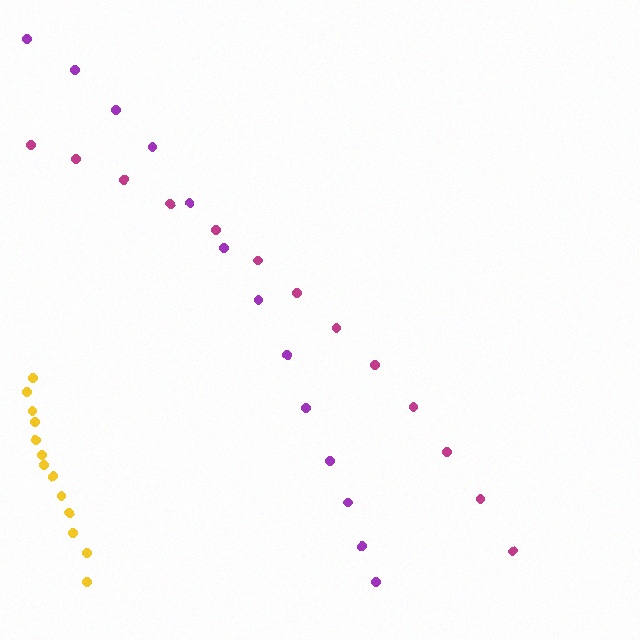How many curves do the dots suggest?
There are 3 distinct paths.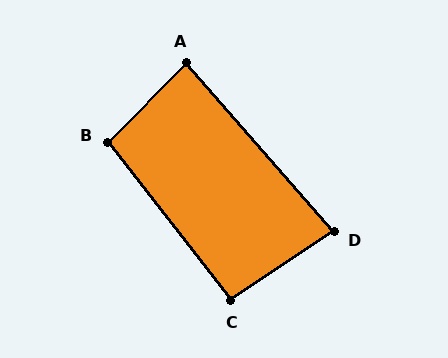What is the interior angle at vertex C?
Approximately 94 degrees (approximately right).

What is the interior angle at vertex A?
Approximately 86 degrees (approximately right).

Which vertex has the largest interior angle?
B, at approximately 97 degrees.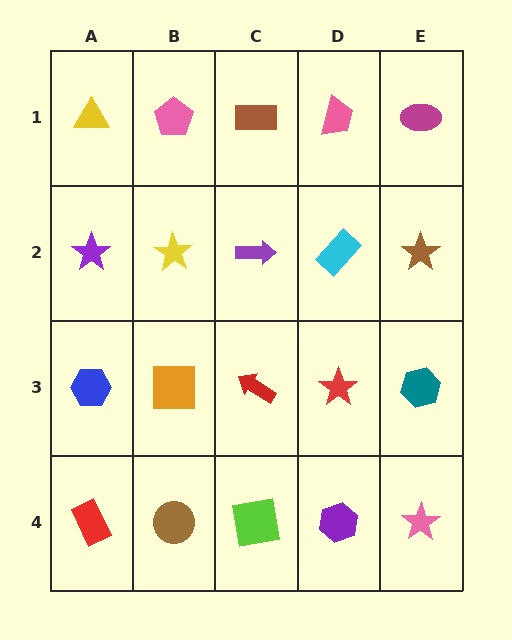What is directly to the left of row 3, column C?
An orange square.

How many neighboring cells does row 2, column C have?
4.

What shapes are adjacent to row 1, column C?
A purple arrow (row 2, column C), a pink pentagon (row 1, column B), a pink trapezoid (row 1, column D).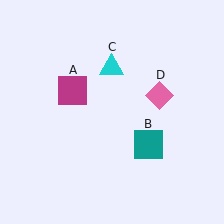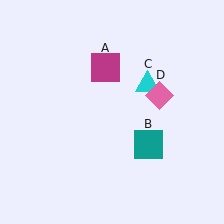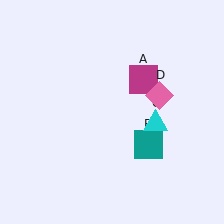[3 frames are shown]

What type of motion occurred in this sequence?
The magenta square (object A), cyan triangle (object C) rotated clockwise around the center of the scene.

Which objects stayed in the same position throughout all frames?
Teal square (object B) and pink diamond (object D) remained stationary.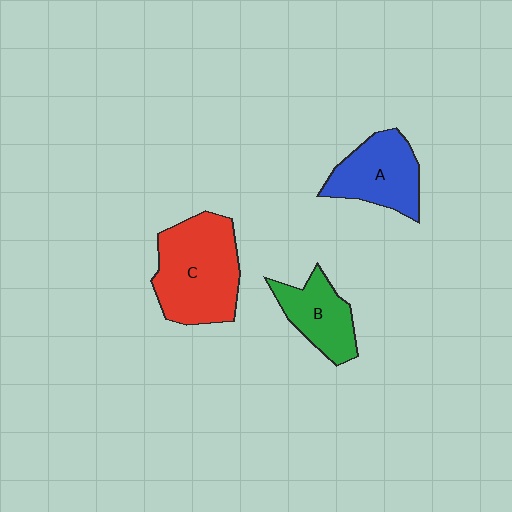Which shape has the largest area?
Shape C (red).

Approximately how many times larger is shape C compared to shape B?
Approximately 1.8 times.